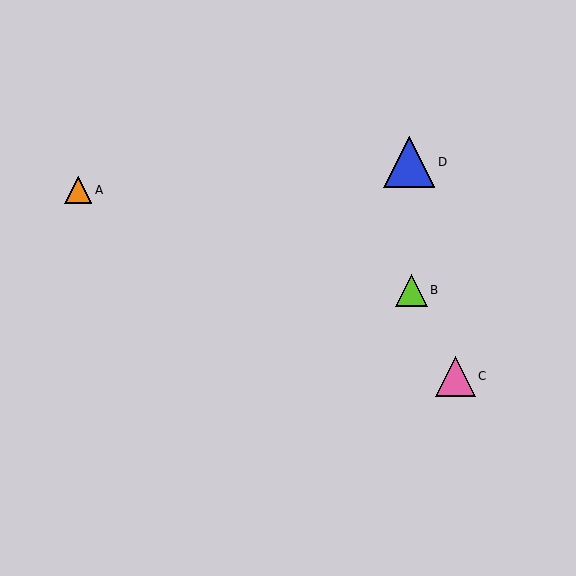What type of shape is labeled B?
Shape B is a lime triangle.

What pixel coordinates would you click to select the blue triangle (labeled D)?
Click at (409, 162) to select the blue triangle D.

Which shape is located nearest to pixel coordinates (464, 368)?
The pink triangle (labeled C) at (455, 376) is nearest to that location.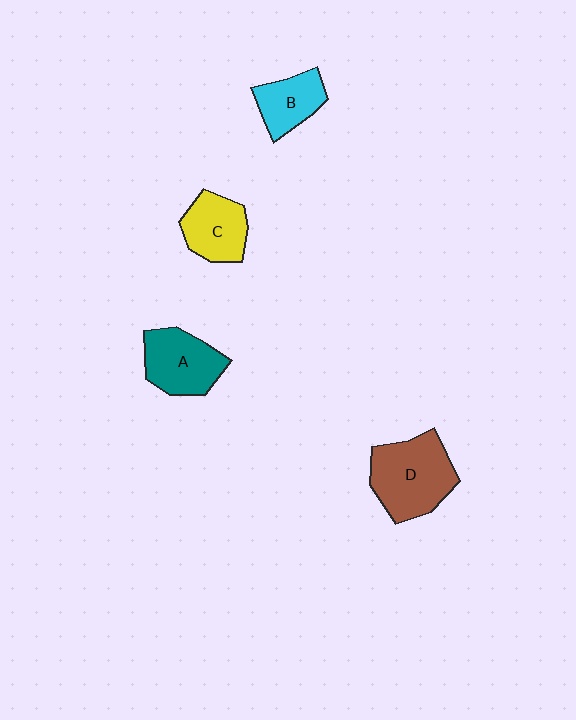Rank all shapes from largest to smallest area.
From largest to smallest: D (brown), A (teal), C (yellow), B (cyan).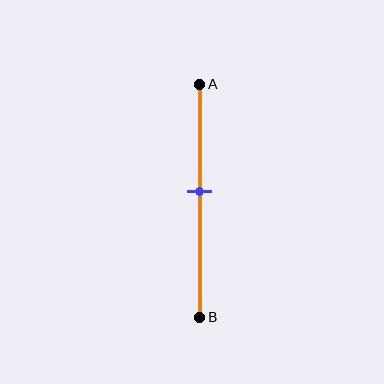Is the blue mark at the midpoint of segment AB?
No, the mark is at about 45% from A, not at the 50% midpoint.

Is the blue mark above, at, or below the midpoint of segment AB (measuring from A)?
The blue mark is above the midpoint of segment AB.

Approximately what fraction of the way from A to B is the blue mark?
The blue mark is approximately 45% of the way from A to B.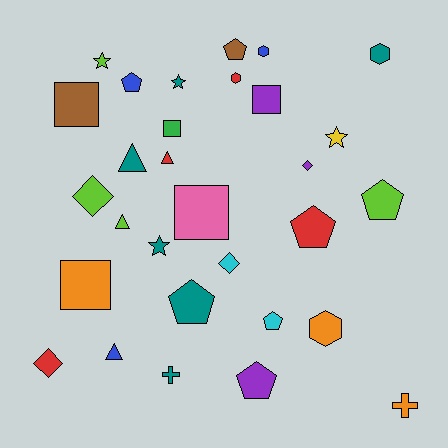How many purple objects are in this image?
There are 3 purple objects.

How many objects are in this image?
There are 30 objects.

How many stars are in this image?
There are 4 stars.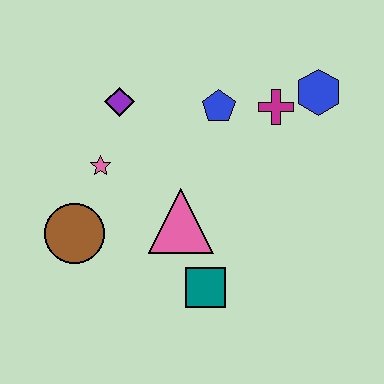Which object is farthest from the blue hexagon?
The brown circle is farthest from the blue hexagon.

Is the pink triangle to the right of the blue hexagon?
No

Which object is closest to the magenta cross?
The blue hexagon is closest to the magenta cross.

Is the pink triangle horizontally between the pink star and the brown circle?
No